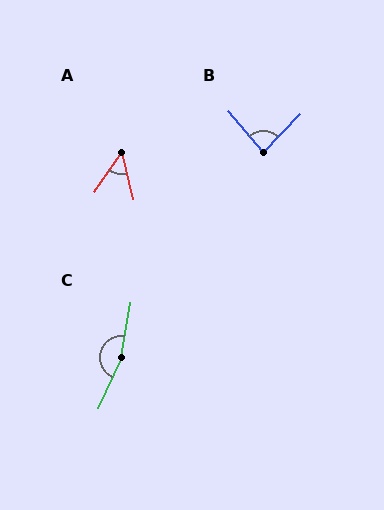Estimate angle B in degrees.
Approximately 84 degrees.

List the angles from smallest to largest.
A (48°), B (84°), C (164°).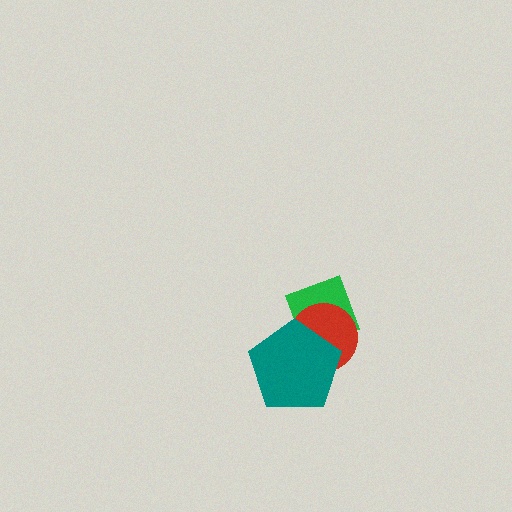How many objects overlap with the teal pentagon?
2 objects overlap with the teal pentagon.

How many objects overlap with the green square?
2 objects overlap with the green square.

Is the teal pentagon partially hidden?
No, no other shape covers it.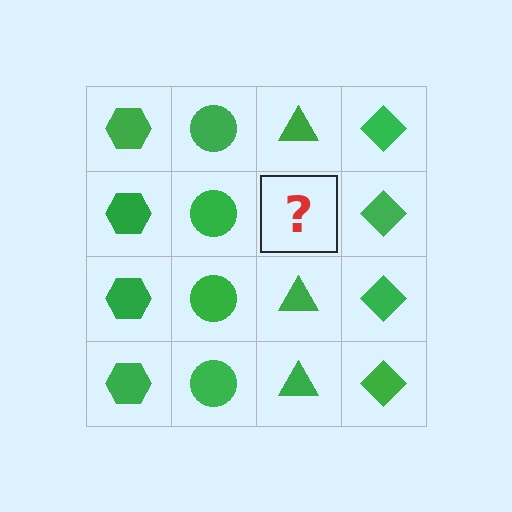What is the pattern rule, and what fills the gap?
The rule is that each column has a consistent shape. The gap should be filled with a green triangle.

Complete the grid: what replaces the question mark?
The question mark should be replaced with a green triangle.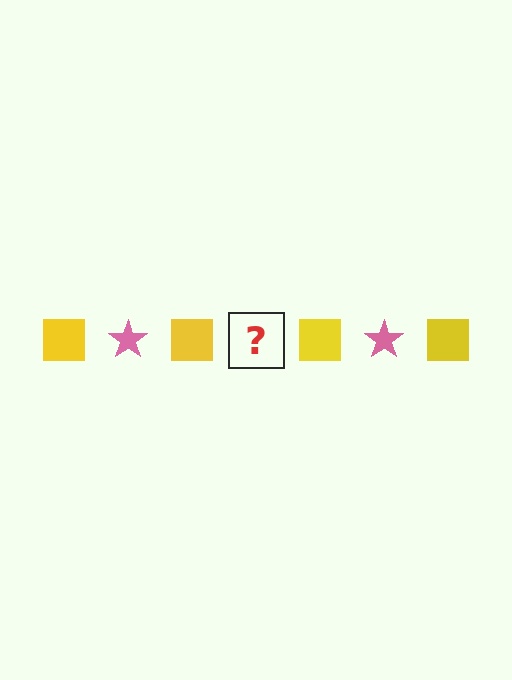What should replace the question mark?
The question mark should be replaced with a pink star.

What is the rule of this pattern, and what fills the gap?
The rule is that the pattern alternates between yellow square and pink star. The gap should be filled with a pink star.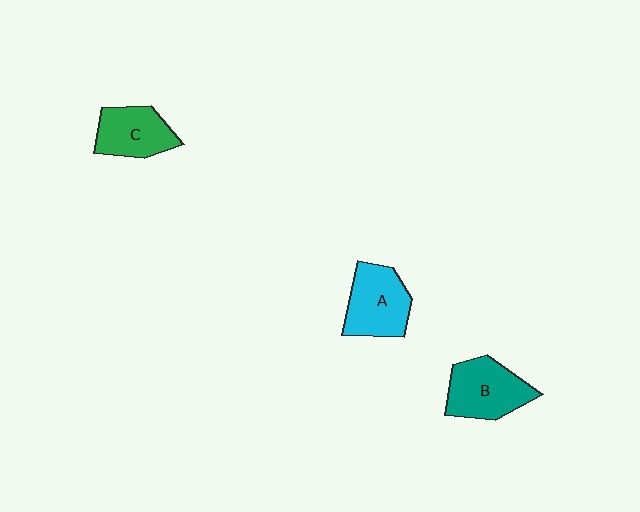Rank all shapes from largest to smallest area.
From largest to smallest: B (teal), A (cyan), C (green).